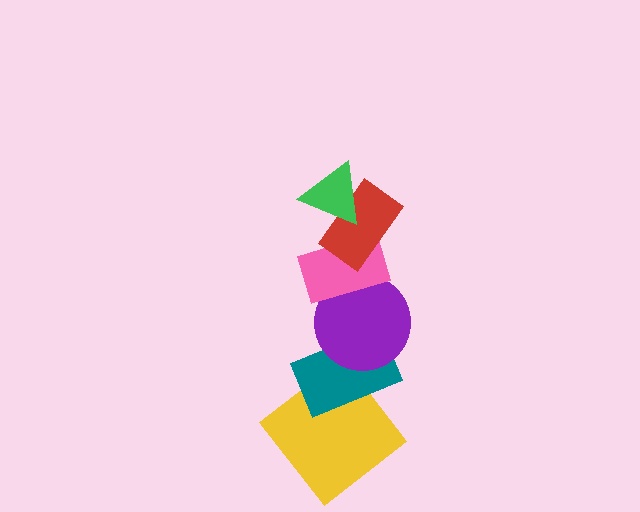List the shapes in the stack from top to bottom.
From top to bottom: the green triangle, the red rectangle, the pink rectangle, the purple circle, the teal rectangle, the yellow diamond.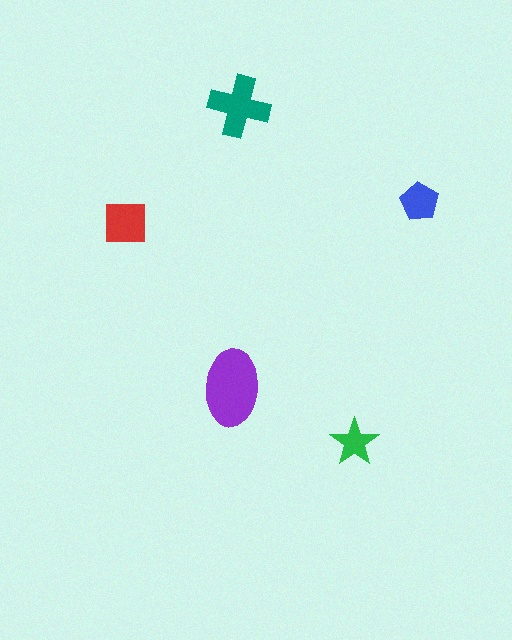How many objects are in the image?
There are 5 objects in the image.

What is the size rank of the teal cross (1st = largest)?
2nd.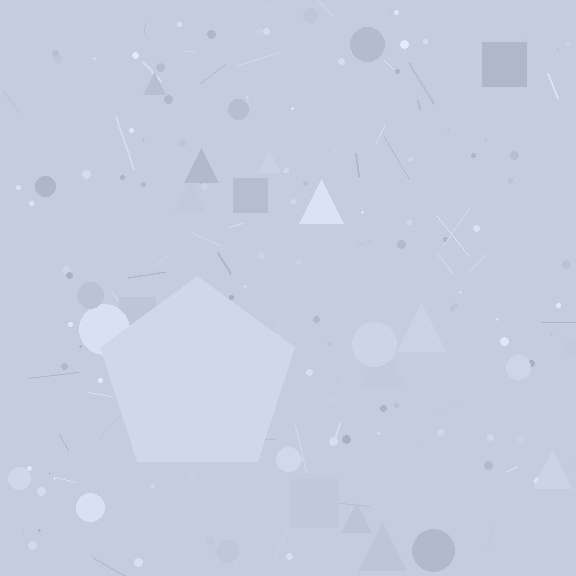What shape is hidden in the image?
A pentagon is hidden in the image.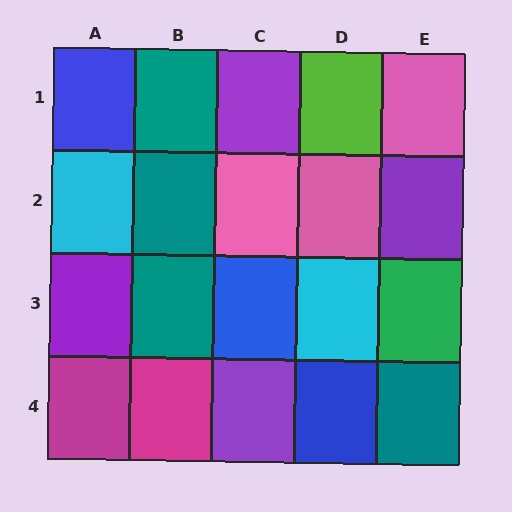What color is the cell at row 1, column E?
Pink.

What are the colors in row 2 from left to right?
Cyan, teal, pink, pink, purple.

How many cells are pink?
3 cells are pink.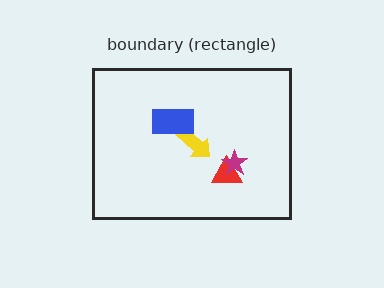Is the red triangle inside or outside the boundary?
Inside.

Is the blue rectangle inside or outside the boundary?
Inside.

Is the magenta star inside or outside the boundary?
Inside.